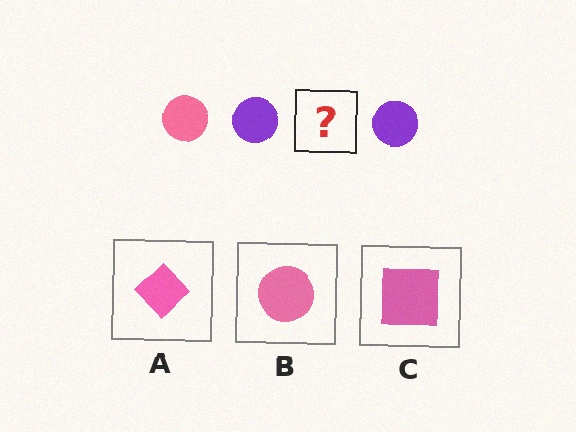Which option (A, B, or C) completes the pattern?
B.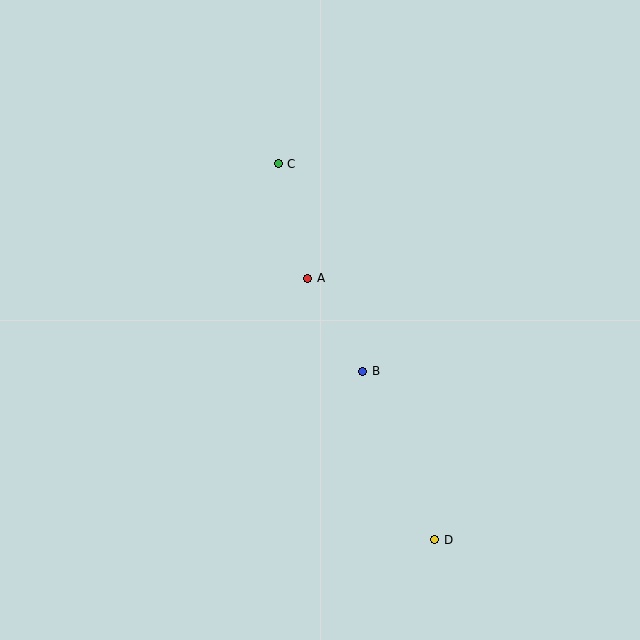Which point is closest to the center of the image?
Point A at (308, 278) is closest to the center.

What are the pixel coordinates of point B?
Point B is at (363, 371).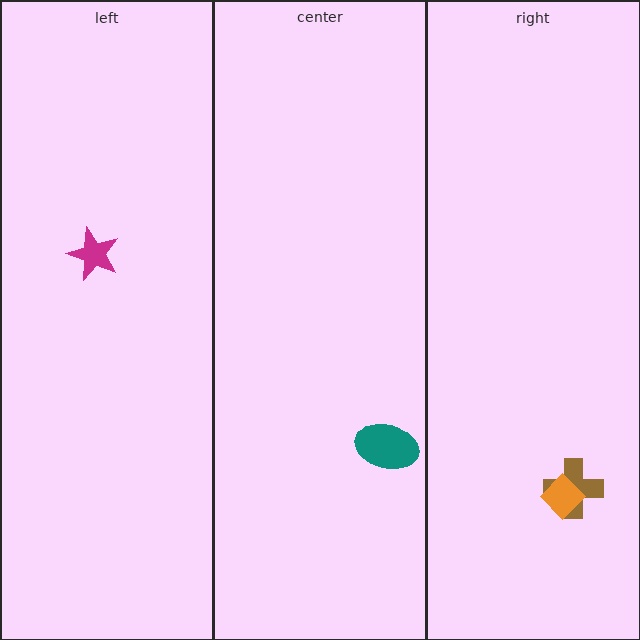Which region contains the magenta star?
The left region.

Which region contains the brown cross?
The right region.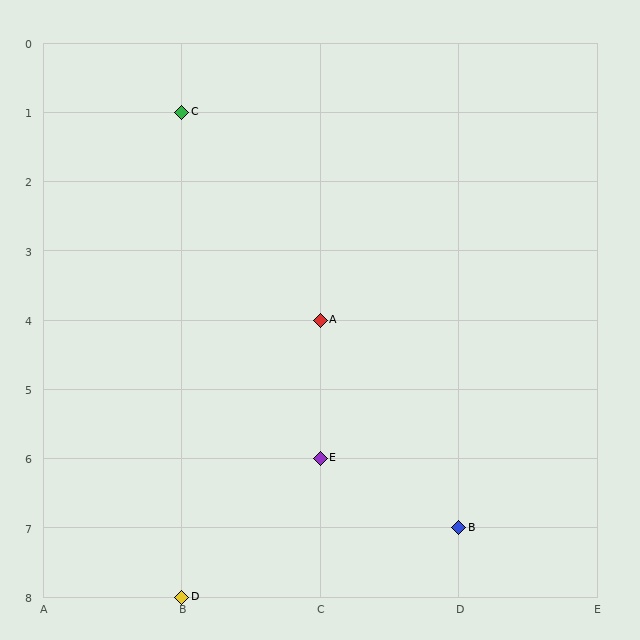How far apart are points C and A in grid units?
Points C and A are 1 column and 3 rows apart (about 3.2 grid units diagonally).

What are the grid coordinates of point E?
Point E is at grid coordinates (C, 6).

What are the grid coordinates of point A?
Point A is at grid coordinates (C, 4).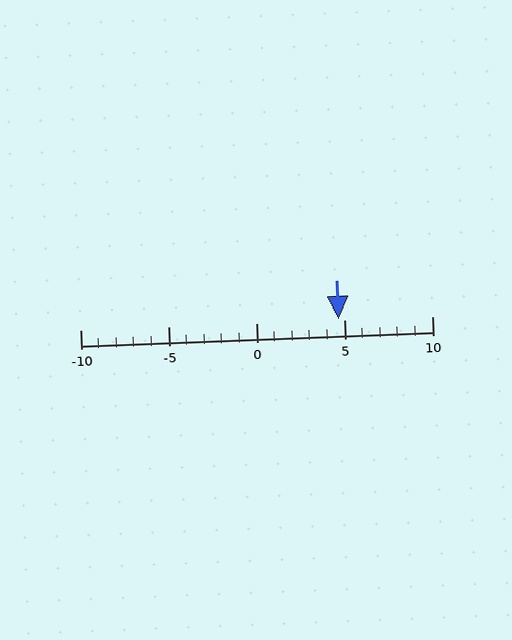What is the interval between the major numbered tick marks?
The major tick marks are spaced 5 units apart.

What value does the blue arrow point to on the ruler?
The blue arrow points to approximately 5.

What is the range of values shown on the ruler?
The ruler shows values from -10 to 10.